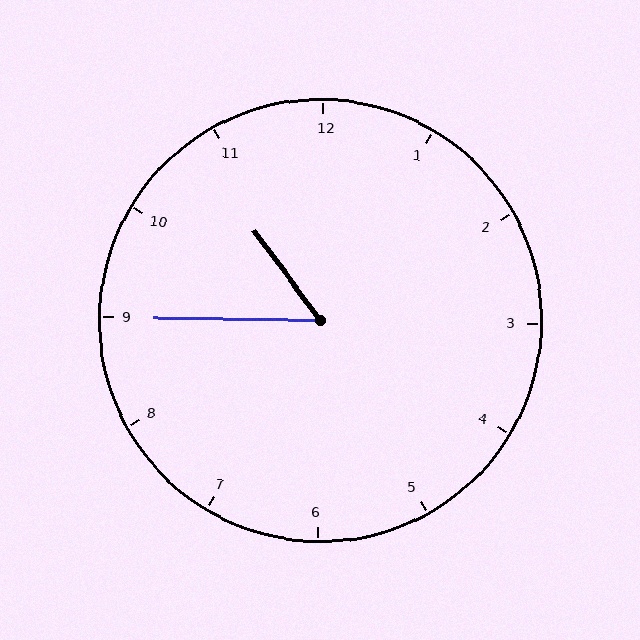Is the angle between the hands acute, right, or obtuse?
It is acute.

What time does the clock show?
10:45.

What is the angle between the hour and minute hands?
Approximately 52 degrees.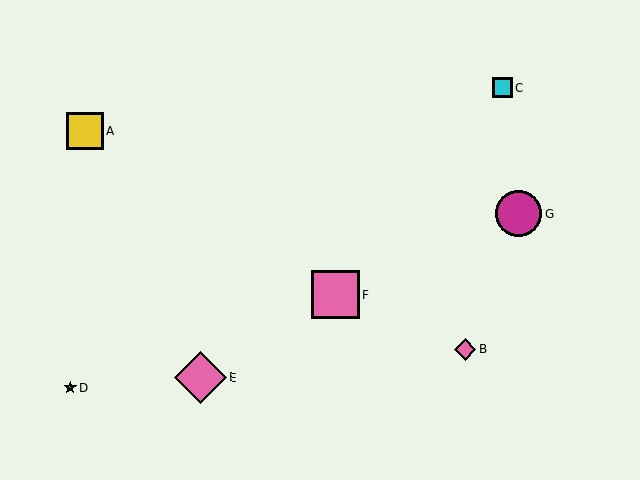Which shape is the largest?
The pink diamond (labeled E) is the largest.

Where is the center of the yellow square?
The center of the yellow square is at (84, 131).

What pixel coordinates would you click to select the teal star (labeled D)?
Click at (70, 387) to select the teal star D.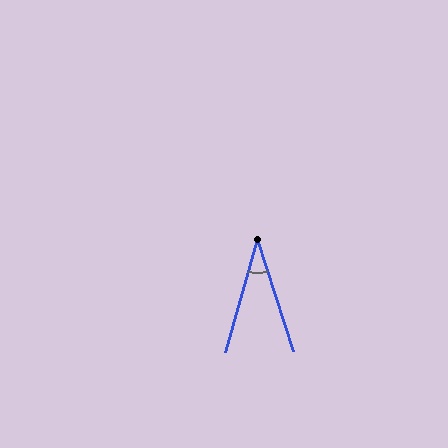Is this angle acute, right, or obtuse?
It is acute.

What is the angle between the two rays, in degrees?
Approximately 34 degrees.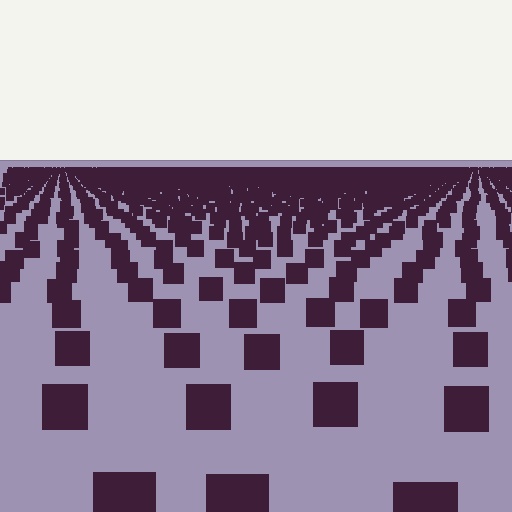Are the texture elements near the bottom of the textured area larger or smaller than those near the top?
Larger. Near the bottom, elements are closer to the viewer and appear at a bigger on-screen size.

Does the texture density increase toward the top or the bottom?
Density increases toward the top.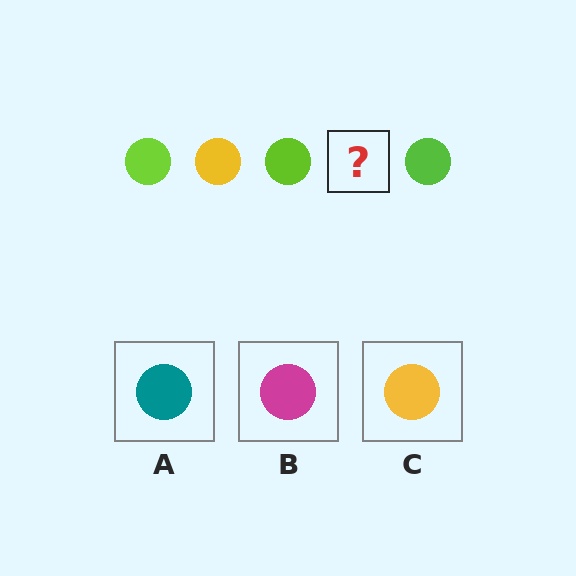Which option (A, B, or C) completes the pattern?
C.